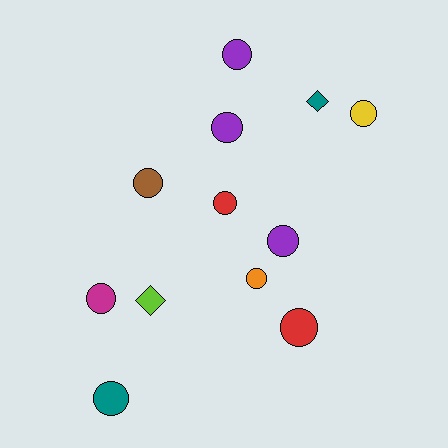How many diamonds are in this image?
There are 2 diamonds.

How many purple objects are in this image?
There are 3 purple objects.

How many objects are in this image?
There are 12 objects.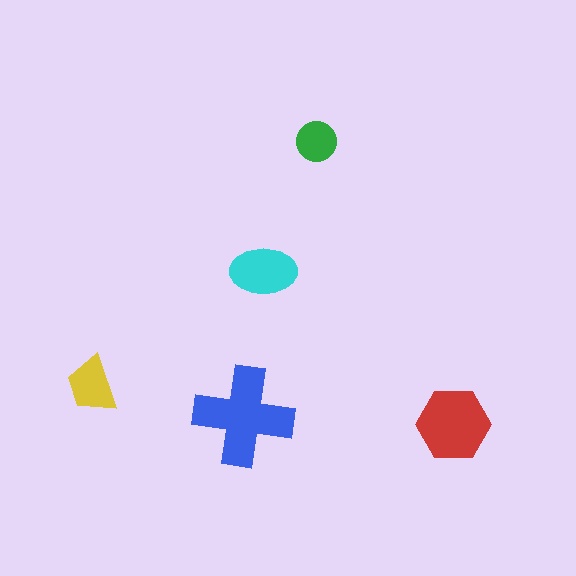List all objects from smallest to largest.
The green circle, the yellow trapezoid, the cyan ellipse, the red hexagon, the blue cross.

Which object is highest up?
The green circle is topmost.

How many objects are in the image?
There are 5 objects in the image.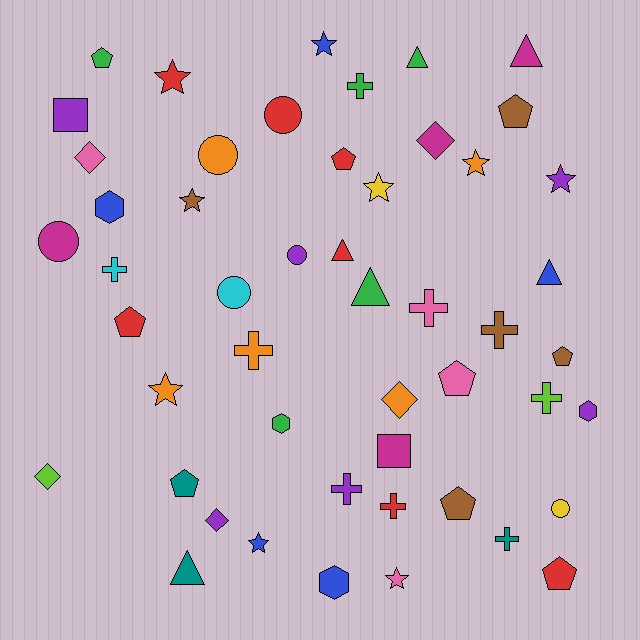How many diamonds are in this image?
There are 5 diamonds.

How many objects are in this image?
There are 50 objects.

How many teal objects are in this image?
There are 3 teal objects.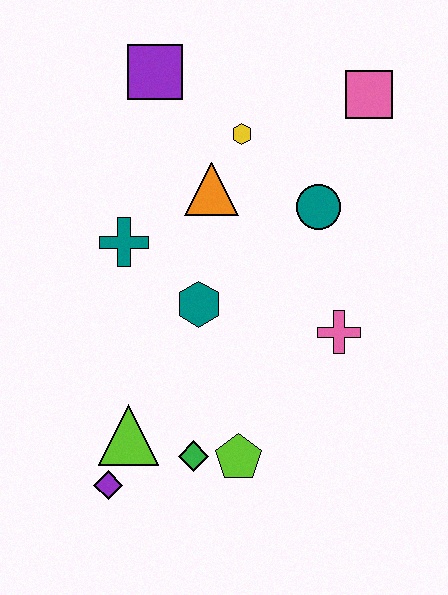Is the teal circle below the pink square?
Yes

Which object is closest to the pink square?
The teal circle is closest to the pink square.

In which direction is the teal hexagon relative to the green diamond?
The teal hexagon is above the green diamond.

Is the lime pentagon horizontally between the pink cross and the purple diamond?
Yes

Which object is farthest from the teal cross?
The pink square is farthest from the teal cross.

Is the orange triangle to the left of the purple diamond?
No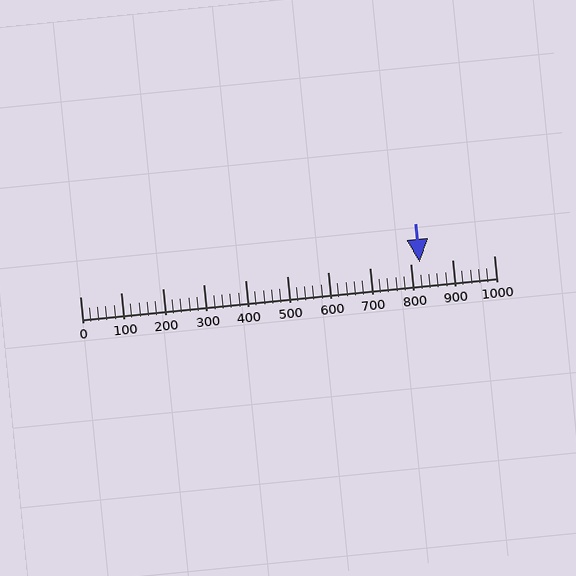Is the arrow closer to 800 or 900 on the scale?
The arrow is closer to 800.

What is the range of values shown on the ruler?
The ruler shows values from 0 to 1000.